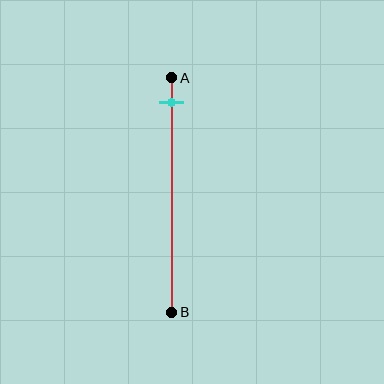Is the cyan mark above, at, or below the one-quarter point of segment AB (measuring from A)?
The cyan mark is above the one-quarter point of segment AB.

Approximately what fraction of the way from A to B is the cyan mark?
The cyan mark is approximately 10% of the way from A to B.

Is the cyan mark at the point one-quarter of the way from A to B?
No, the mark is at about 10% from A, not at the 25% one-quarter point.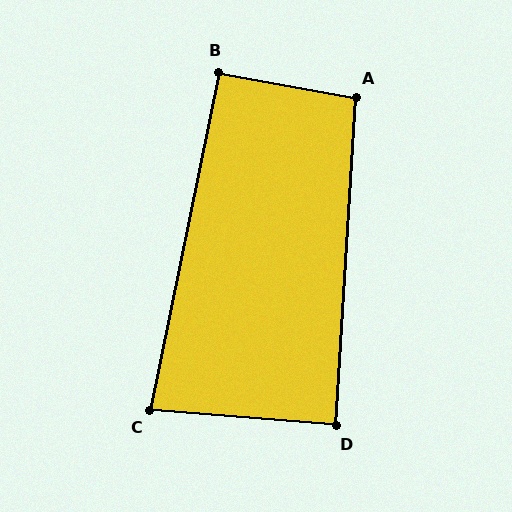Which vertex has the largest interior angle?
A, at approximately 97 degrees.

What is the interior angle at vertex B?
Approximately 91 degrees (approximately right).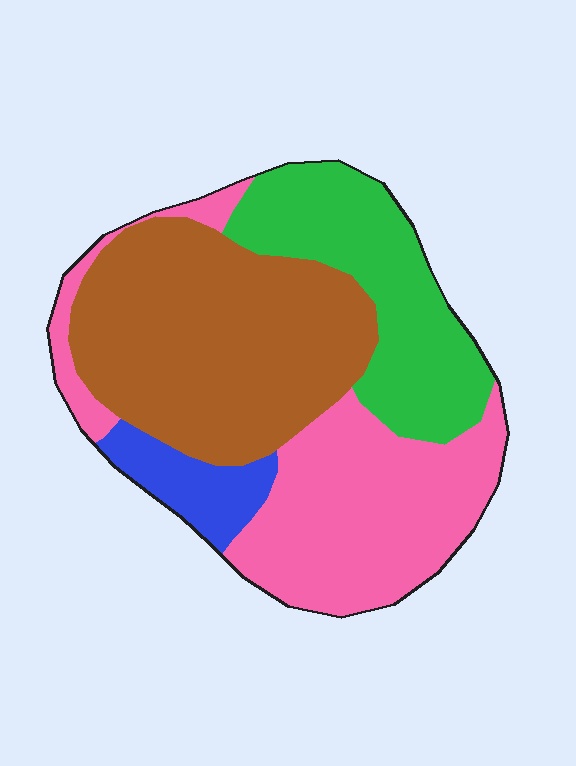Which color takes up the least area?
Blue, at roughly 5%.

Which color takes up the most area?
Brown, at roughly 40%.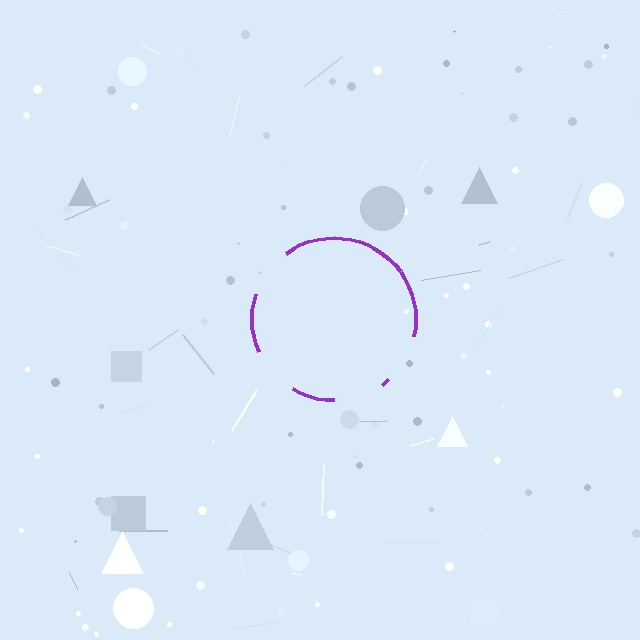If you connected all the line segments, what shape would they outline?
They would outline a circle.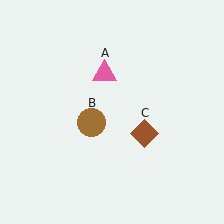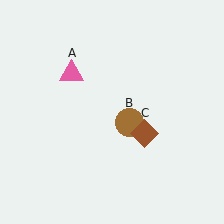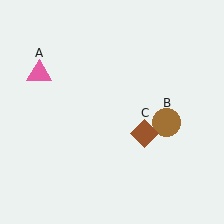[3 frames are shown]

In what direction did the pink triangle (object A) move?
The pink triangle (object A) moved left.